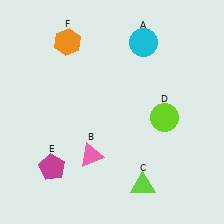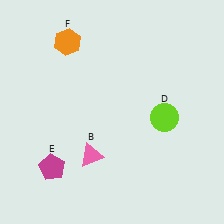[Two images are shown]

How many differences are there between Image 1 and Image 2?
There are 2 differences between the two images.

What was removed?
The lime triangle (C), the cyan circle (A) were removed in Image 2.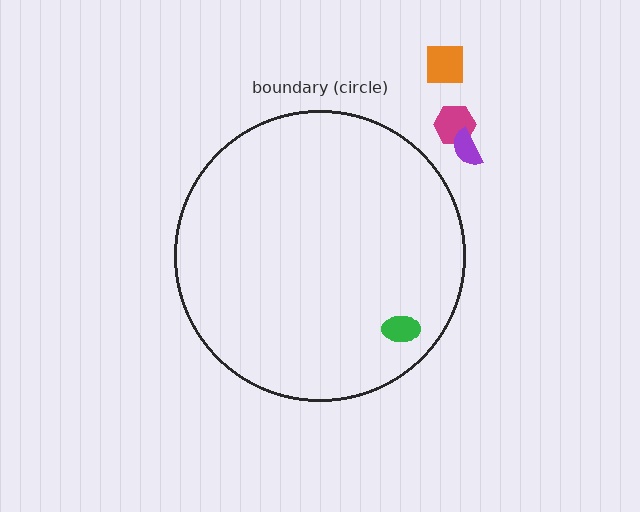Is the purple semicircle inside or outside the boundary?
Outside.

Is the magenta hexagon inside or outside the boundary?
Outside.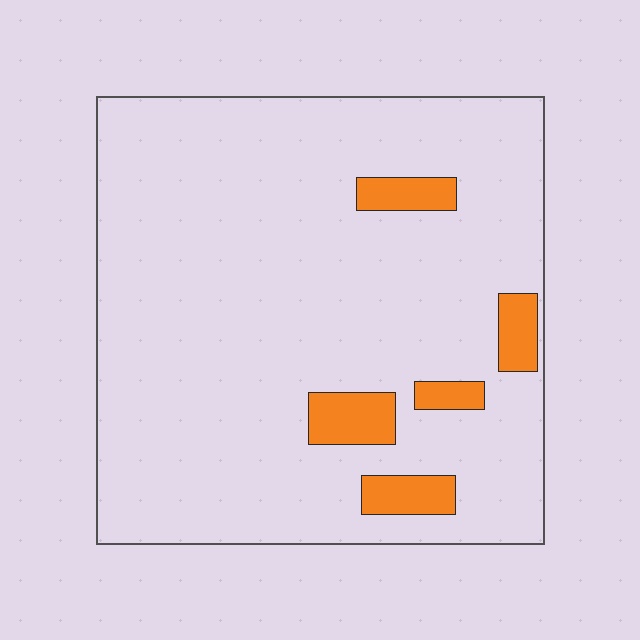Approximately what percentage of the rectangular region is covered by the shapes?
Approximately 10%.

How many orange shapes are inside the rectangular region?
5.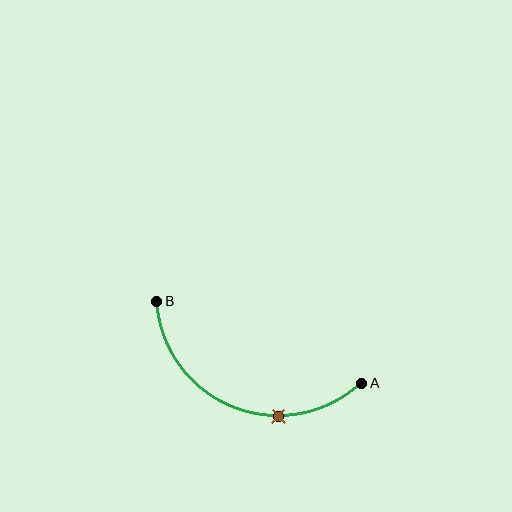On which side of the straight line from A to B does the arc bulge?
The arc bulges below the straight line connecting A and B.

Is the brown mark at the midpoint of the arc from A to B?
No. The brown mark lies on the arc but is closer to endpoint A. The arc midpoint would be at the point on the curve equidistant along the arc from both A and B.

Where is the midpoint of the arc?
The arc midpoint is the point on the curve farthest from the straight line joining A and B. It sits below that line.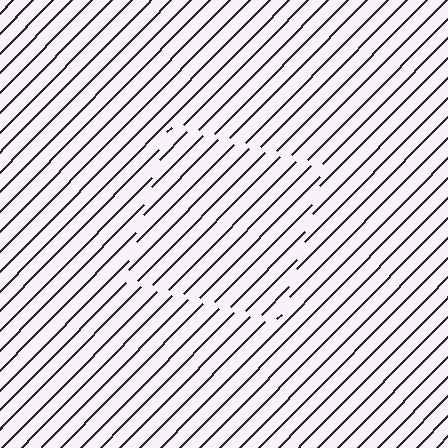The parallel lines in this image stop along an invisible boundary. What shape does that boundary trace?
An illusory square. The interior of the shape contains the same grating, shifted by half a period — the contour is defined by the phase discontinuity where line-ends from the inner and outer gratings abut.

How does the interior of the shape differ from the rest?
The interior of the shape contains the same grating, shifted by half a period — the contour is defined by the phase discontinuity where line-ends from the inner and outer gratings abut.